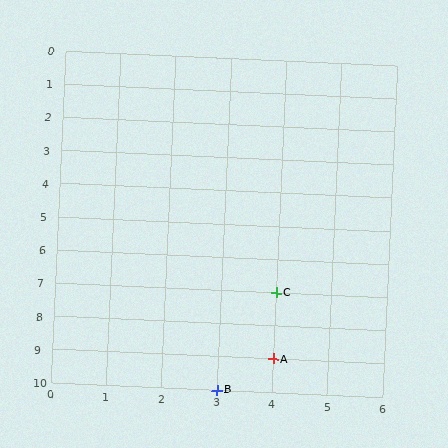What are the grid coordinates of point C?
Point C is at grid coordinates (4, 7).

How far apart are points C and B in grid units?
Points C and B are 1 column and 3 rows apart (about 3.2 grid units diagonally).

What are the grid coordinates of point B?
Point B is at grid coordinates (3, 10).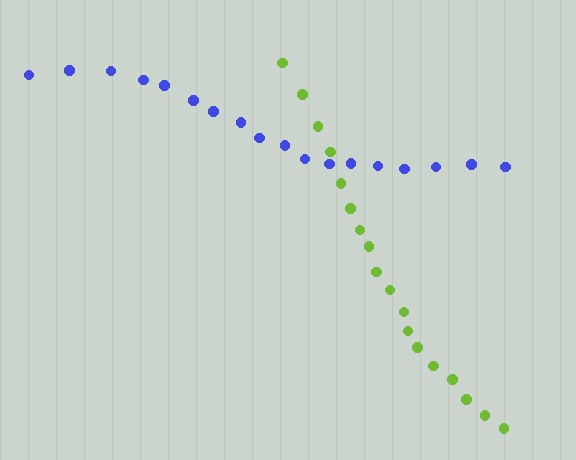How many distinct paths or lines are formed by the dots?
There are 2 distinct paths.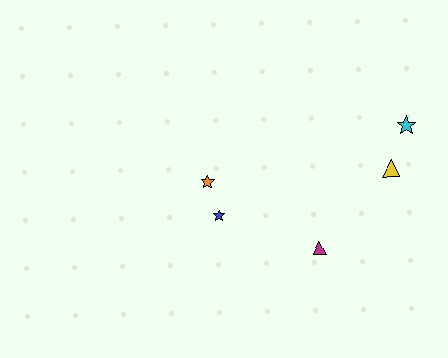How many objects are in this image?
There are 5 objects.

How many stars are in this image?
There are 3 stars.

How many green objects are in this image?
There are no green objects.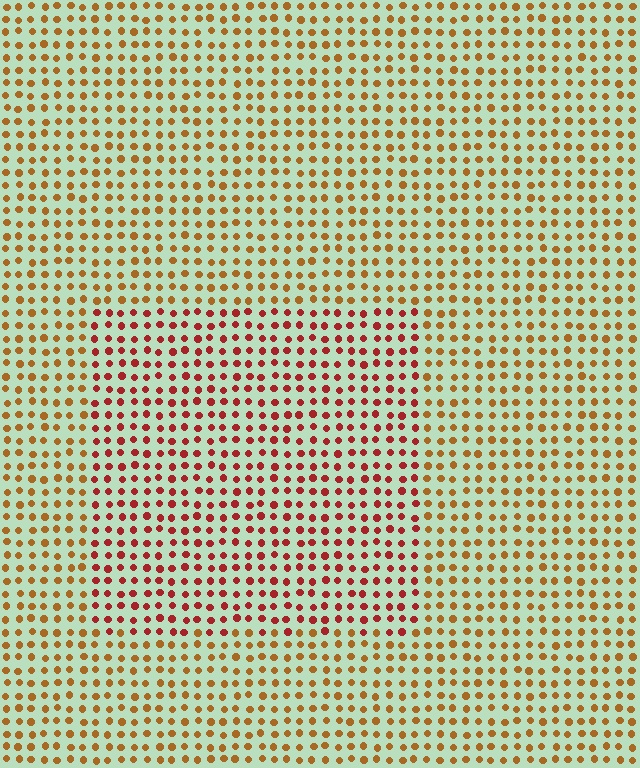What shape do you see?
I see a rectangle.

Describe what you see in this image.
The image is filled with small brown elements in a uniform arrangement. A rectangle-shaped region is visible where the elements are tinted to a slightly different hue, forming a subtle color boundary.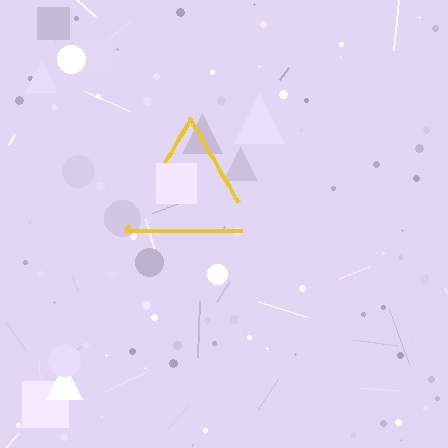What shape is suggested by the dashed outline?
The dashed outline suggests a triangle.